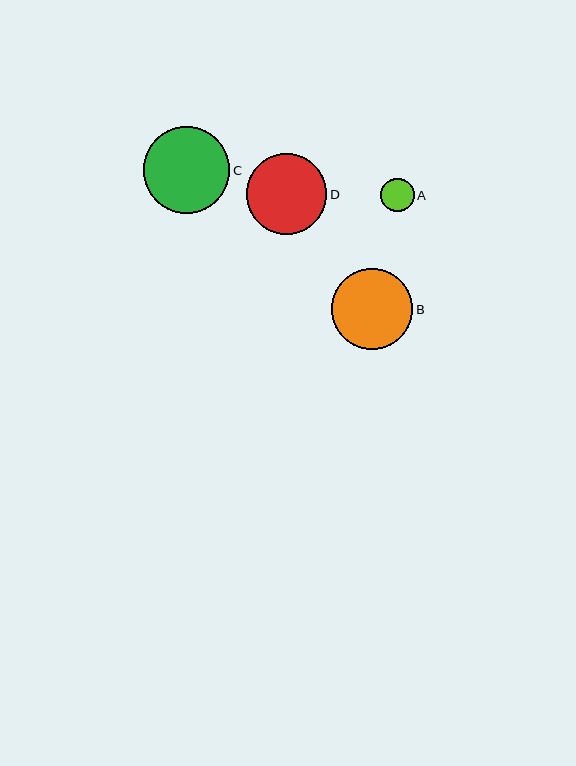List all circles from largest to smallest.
From largest to smallest: C, B, D, A.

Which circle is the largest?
Circle C is the largest with a size of approximately 87 pixels.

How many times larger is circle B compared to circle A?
Circle B is approximately 2.4 times the size of circle A.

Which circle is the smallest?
Circle A is the smallest with a size of approximately 34 pixels.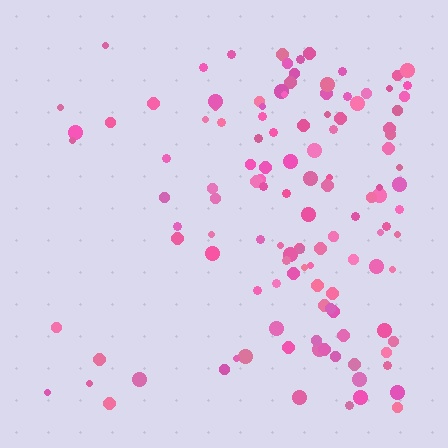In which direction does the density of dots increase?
From left to right, with the right side densest.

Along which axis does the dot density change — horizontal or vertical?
Horizontal.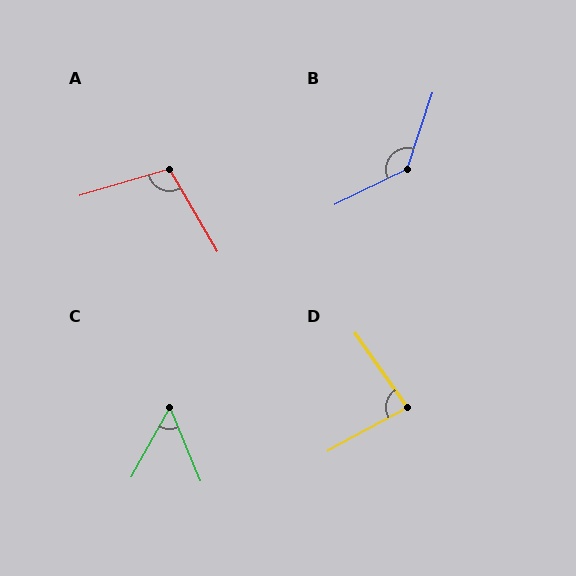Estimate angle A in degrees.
Approximately 104 degrees.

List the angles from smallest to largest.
C (51°), D (83°), A (104°), B (134°).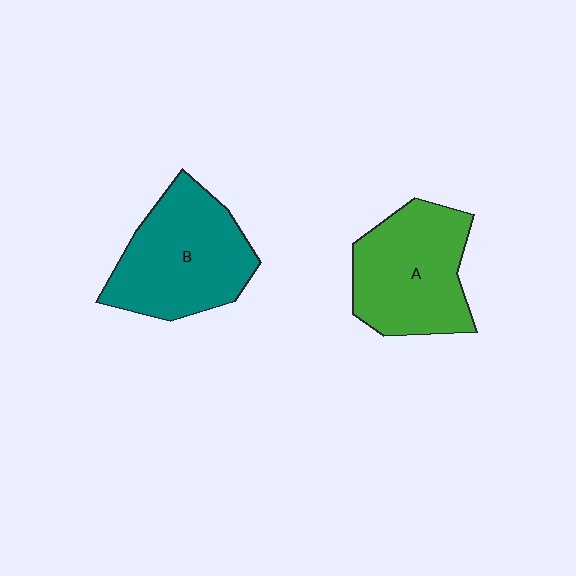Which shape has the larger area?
Shape B (teal).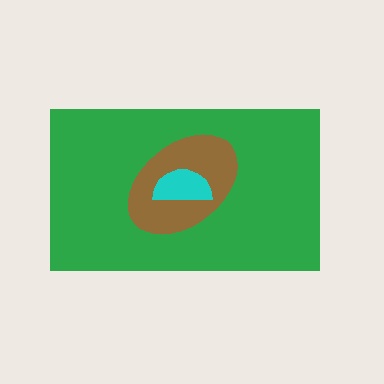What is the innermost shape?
The cyan semicircle.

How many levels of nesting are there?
3.